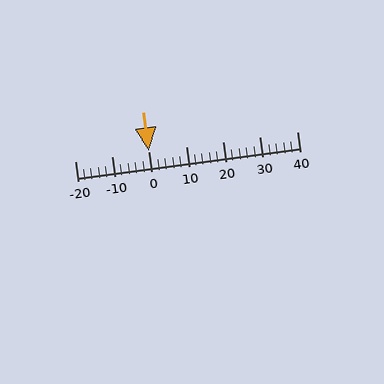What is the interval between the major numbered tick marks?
The major tick marks are spaced 10 units apart.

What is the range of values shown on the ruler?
The ruler shows values from -20 to 40.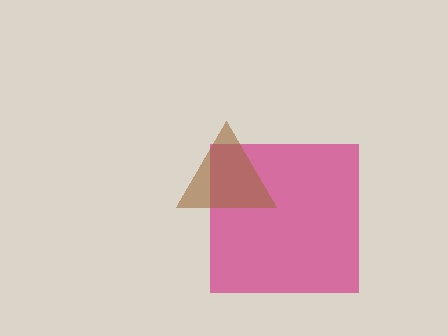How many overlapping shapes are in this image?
There are 2 overlapping shapes in the image.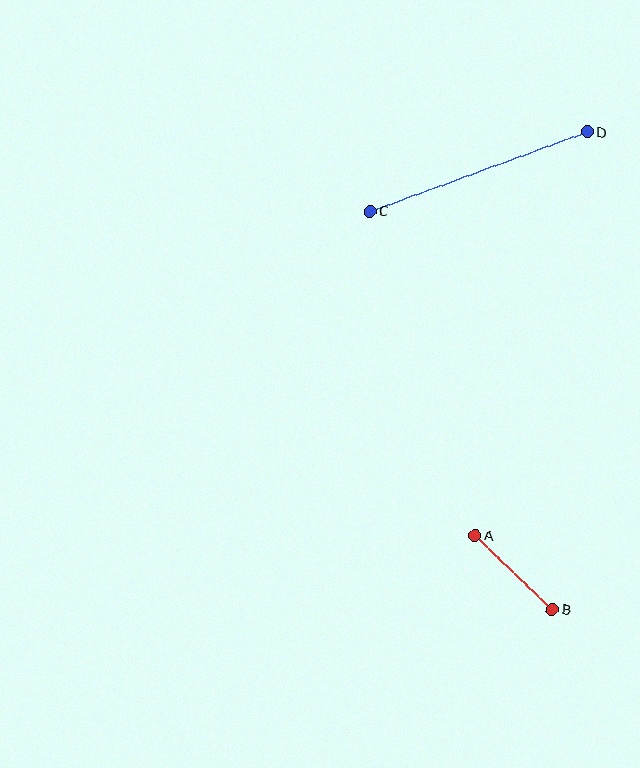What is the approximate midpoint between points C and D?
The midpoint is at approximately (479, 171) pixels.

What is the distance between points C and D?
The distance is approximately 231 pixels.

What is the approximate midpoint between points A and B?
The midpoint is at approximately (514, 572) pixels.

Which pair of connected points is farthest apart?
Points C and D are farthest apart.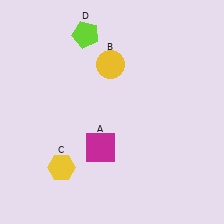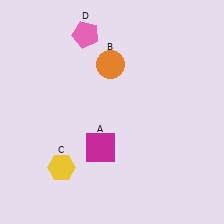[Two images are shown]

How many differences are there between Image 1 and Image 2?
There are 2 differences between the two images.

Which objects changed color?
B changed from yellow to orange. D changed from lime to pink.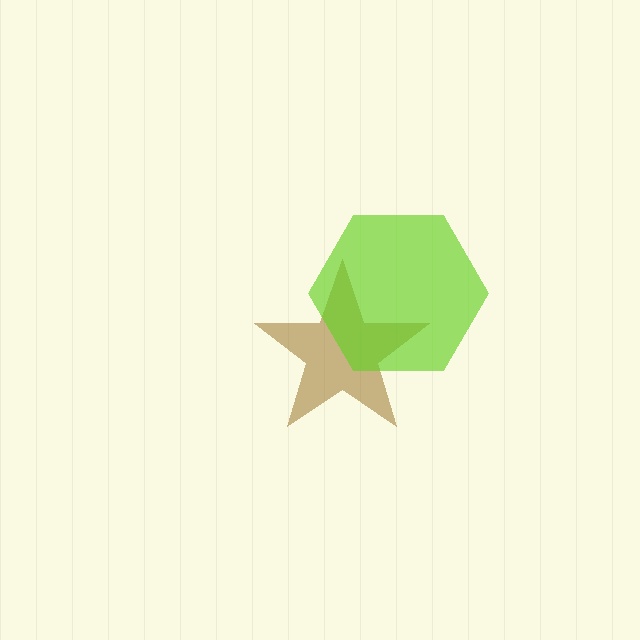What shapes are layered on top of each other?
The layered shapes are: a brown star, a lime hexagon.